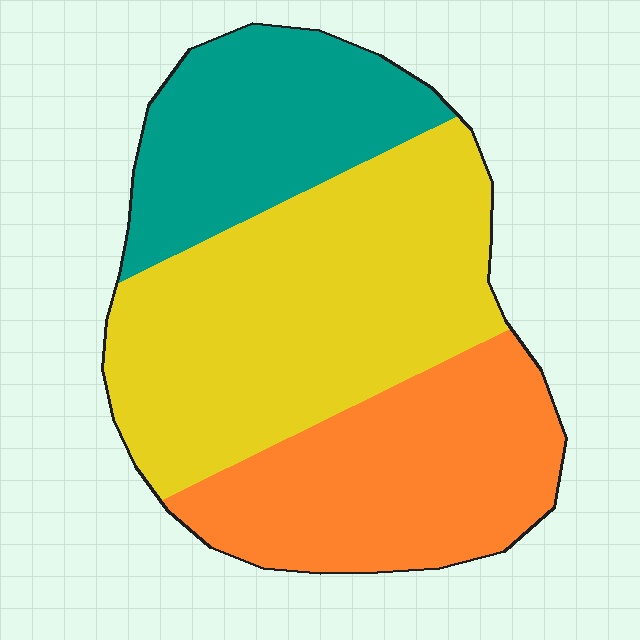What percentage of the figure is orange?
Orange covers about 30% of the figure.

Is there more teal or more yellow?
Yellow.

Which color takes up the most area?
Yellow, at roughly 45%.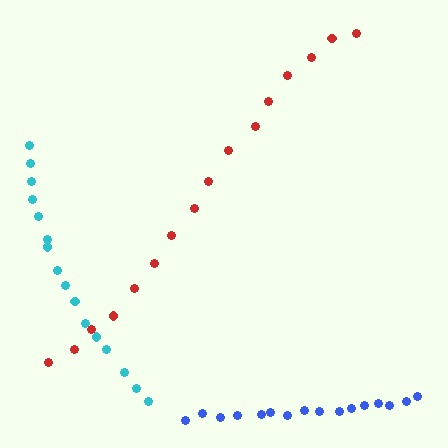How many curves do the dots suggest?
There are 3 distinct paths.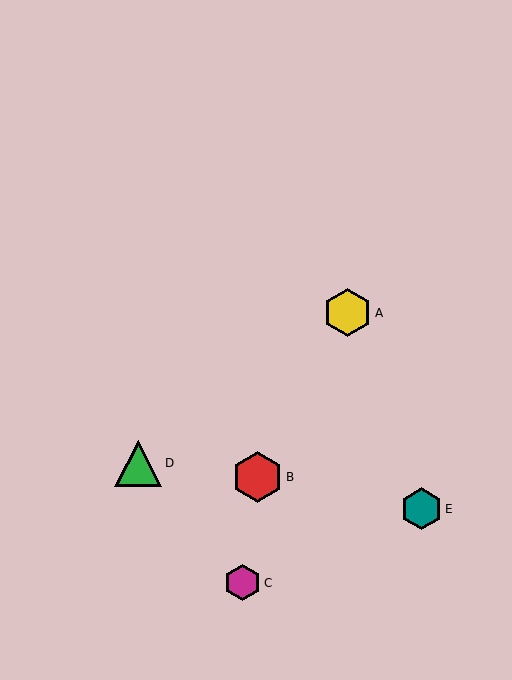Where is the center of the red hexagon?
The center of the red hexagon is at (258, 477).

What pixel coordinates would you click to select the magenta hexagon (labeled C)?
Click at (242, 583) to select the magenta hexagon C.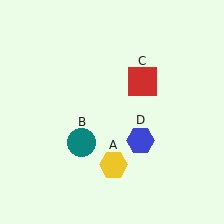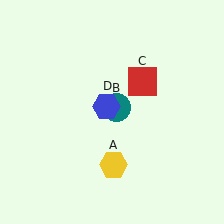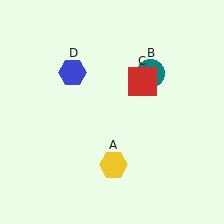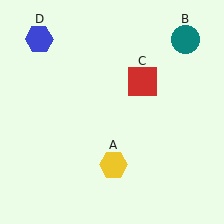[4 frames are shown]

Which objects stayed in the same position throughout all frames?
Yellow hexagon (object A) and red square (object C) remained stationary.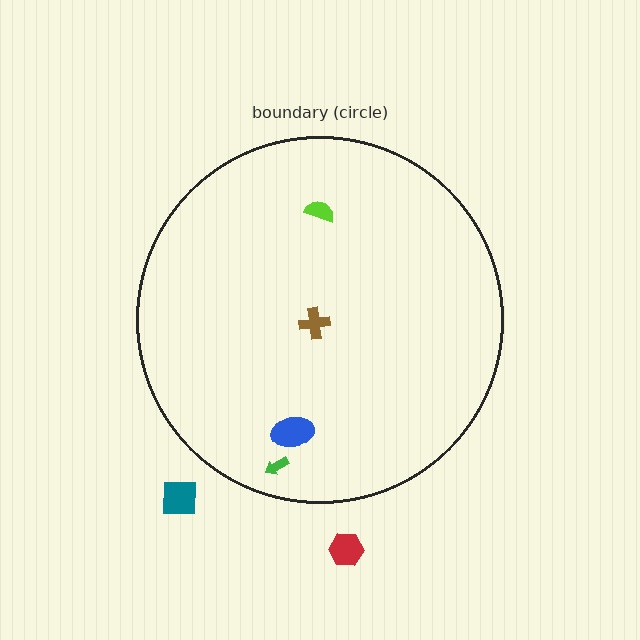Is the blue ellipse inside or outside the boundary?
Inside.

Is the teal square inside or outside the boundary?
Outside.